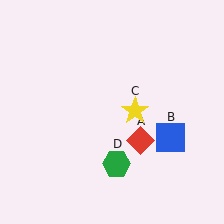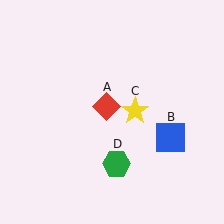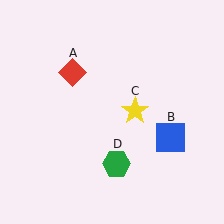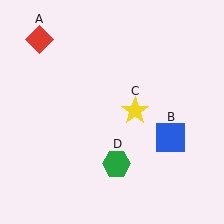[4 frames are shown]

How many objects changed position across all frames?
1 object changed position: red diamond (object A).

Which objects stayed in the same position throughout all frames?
Blue square (object B) and yellow star (object C) and green hexagon (object D) remained stationary.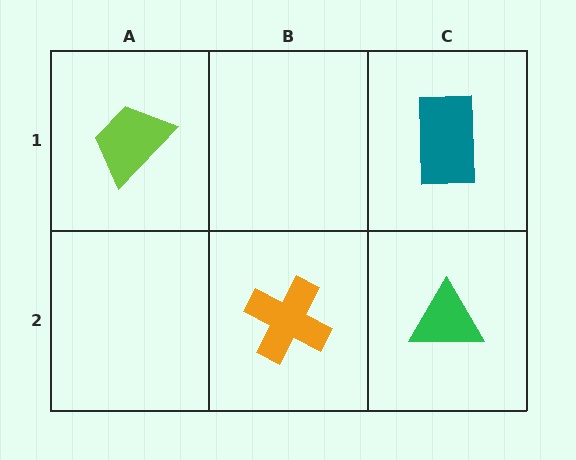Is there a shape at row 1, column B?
No, that cell is empty.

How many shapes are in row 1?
2 shapes.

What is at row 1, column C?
A teal rectangle.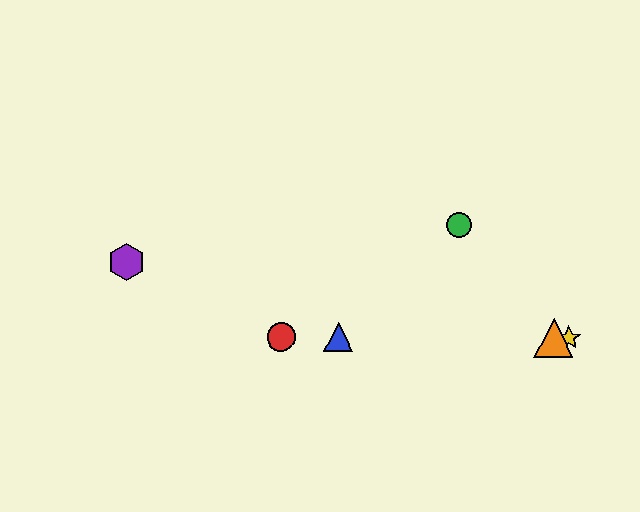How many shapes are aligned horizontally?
4 shapes (the red circle, the blue triangle, the yellow star, the orange triangle) are aligned horizontally.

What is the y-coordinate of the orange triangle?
The orange triangle is at y≈338.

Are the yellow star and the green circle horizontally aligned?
No, the yellow star is at y≈338 and the green circle is at y≈225.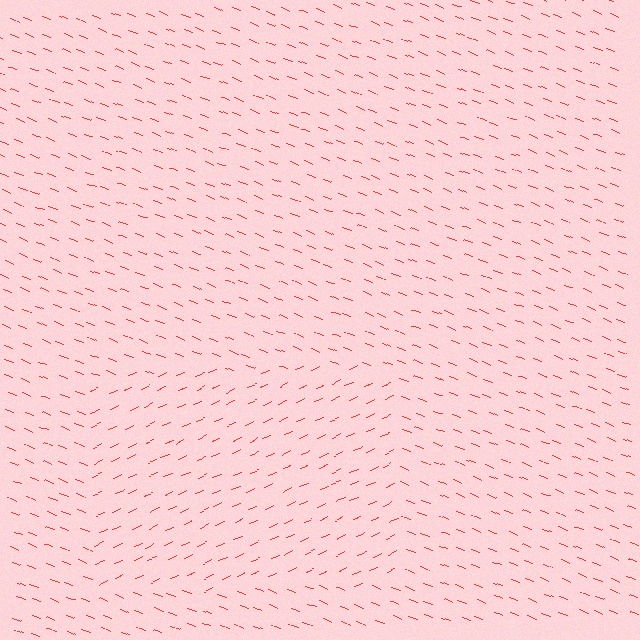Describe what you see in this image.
The image is filled with small red line segments. A rectangle region in the image has lines oriented differently from the surrounding lines, creating a visible texture boundary.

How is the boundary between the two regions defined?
The boundary is defined purely by a change in line orientation (approximately 45 degrees difference). All lines are the same color and thickness.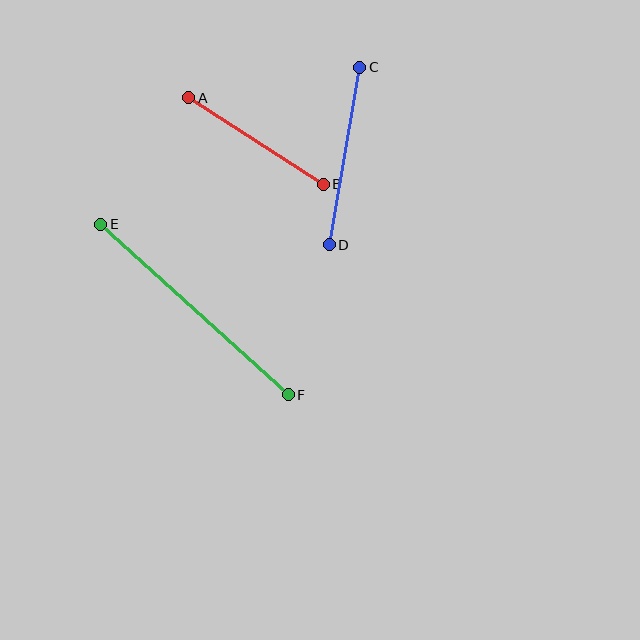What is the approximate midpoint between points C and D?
The midpoint is at approximately (345, 156) pixels.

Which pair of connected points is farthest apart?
Points E and F are farthest apart.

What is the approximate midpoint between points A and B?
The midpoint is at approximately (256, 141) pixels.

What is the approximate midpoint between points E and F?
The midpoint is at approximately (195, 310) pixels.